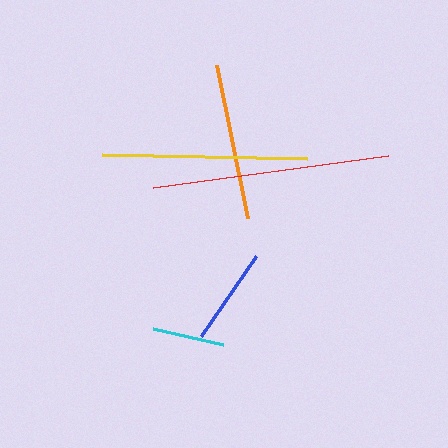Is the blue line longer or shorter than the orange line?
The orange line is longer than the blue line.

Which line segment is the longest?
The red line is the longest at approximately 236 pixels.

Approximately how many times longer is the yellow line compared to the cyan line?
The yellow line is approximately 2.9 times the length of the cyan line.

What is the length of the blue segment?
The blue segment is approximately 97 pixels long.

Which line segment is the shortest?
The cyan line is the shortest at approximately 72 pixels.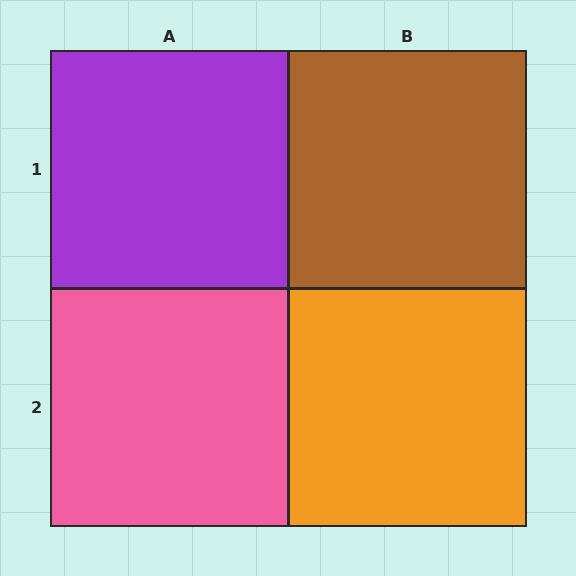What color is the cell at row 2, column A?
Pink.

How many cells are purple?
1 cell is purple.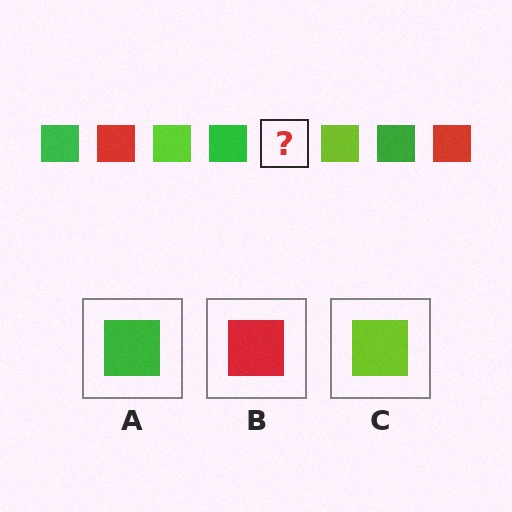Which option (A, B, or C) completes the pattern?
B.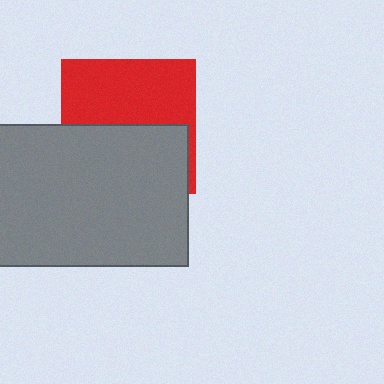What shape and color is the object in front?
The object in front is a gray rectangle.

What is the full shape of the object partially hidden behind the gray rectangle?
The partially hidden object is a red square.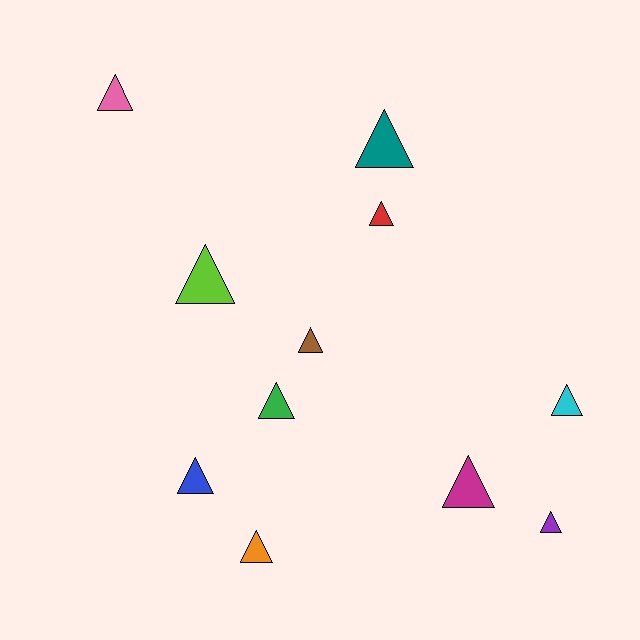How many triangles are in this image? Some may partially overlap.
There are 11 triangles.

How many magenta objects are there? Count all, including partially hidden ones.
There is 1 magenta object.